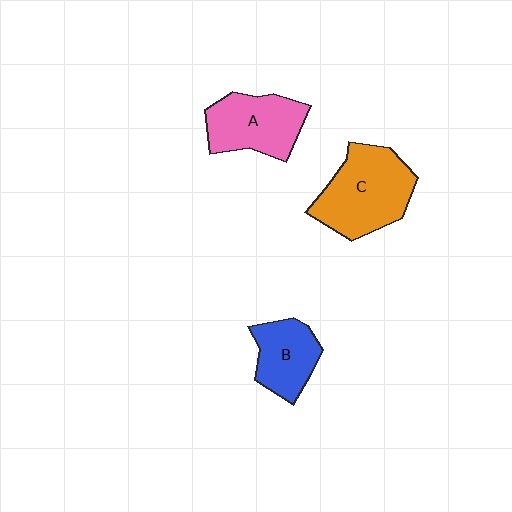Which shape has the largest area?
Shape C (orange).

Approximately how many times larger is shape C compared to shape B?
Approximately 1.6 times.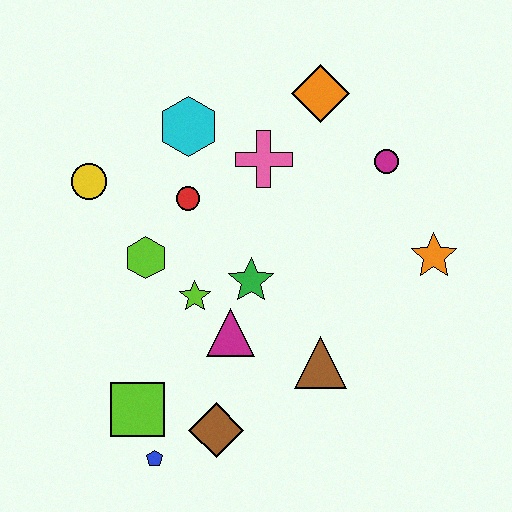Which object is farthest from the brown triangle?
The yellow circle is farthest from the brown triangle.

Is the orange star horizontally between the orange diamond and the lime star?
No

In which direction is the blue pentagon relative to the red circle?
The blue pentagon is below the red circle.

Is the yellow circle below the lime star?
No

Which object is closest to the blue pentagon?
The lime square is closest to the blue pentagon.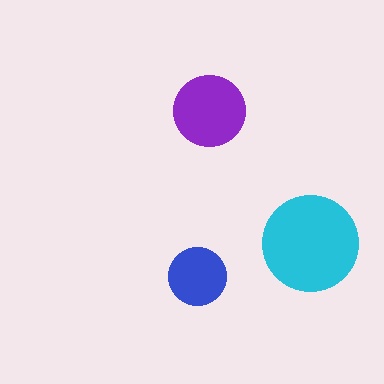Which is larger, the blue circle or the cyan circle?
The cyan one.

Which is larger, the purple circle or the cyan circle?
The cyan one.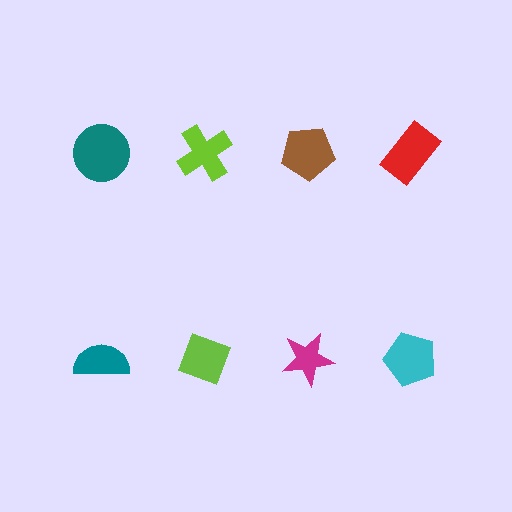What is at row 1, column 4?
A red rectangle.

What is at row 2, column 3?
A magenta star.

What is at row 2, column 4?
A cyan pentagon.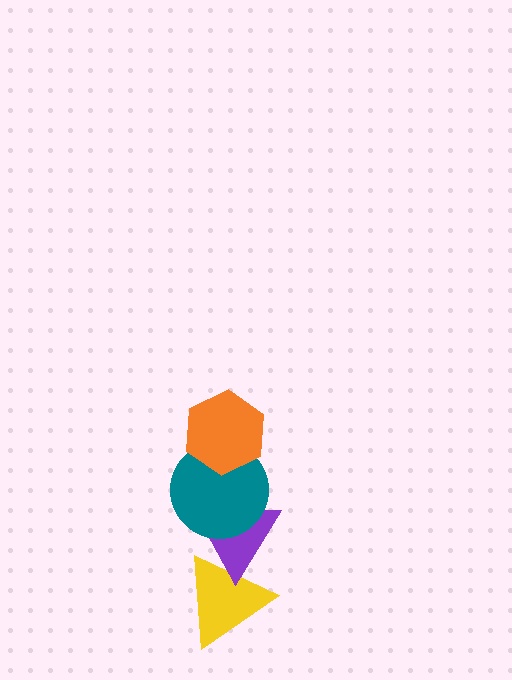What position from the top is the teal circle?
The teal circle is 2nd from the top.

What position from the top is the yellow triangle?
The yellow triangle is 4th from the top.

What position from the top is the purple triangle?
The purple triangle is 3rd from the top.